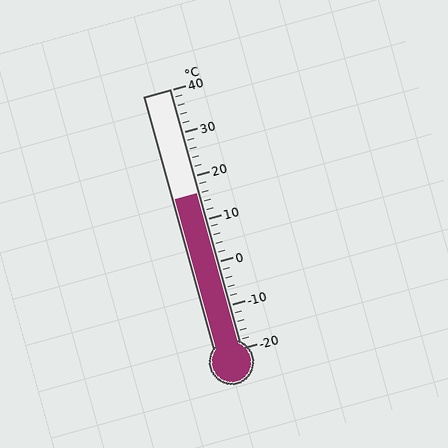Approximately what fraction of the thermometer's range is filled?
The thermometer is filled to approximately 60% of its range.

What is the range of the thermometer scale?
The thermometer scale ranges from -20°C to 40°C.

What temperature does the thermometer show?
The thermometer shows approximately 16°C.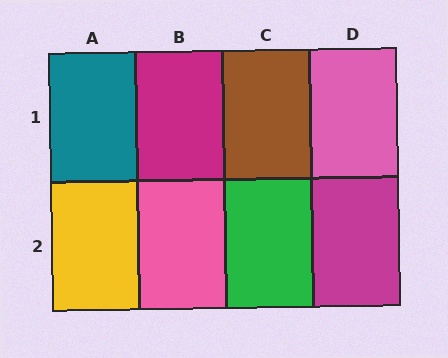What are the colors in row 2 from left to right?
Yellow, pink, green, magenta.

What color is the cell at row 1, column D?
Pink.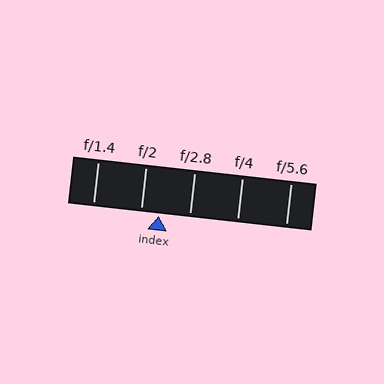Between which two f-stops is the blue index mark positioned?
The index mark is between f/2 and f/2.8.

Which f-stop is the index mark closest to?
The index mark is closest to f/2.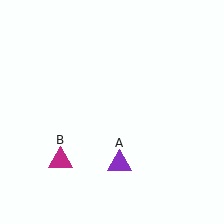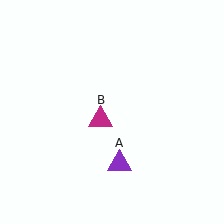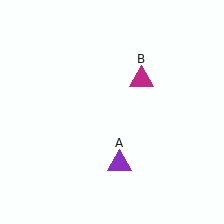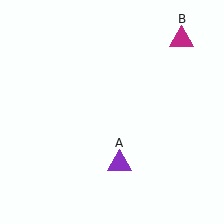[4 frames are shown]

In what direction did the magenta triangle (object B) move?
The magenta triangle (object B) moved up and to the right.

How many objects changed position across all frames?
1 object changed position: magenta triangle (object B).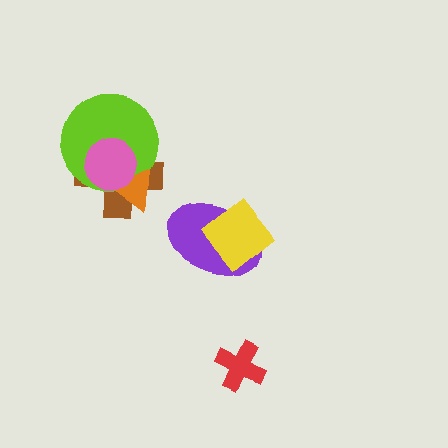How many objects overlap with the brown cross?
3 objects overlap with the brown cross.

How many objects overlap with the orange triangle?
3 objects overlap with the orange triangle.